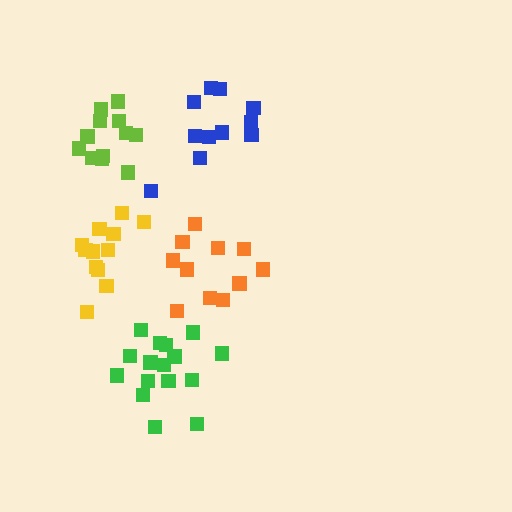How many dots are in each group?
Group 1: 16 dots, Group 2: 12 dots, Group 3: 12 dots, Group 4: 12 dots, Group 5: 11 dots (63 total).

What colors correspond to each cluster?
The clusters are colored: green, yellow, blue, lime, orange.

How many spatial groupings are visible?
There are 5 spatial groupings.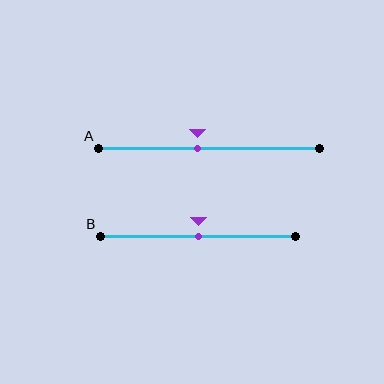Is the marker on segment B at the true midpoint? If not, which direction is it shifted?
Yes, the marker on segment B is at the true midpoint.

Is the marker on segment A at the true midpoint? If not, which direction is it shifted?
No, the marker on segment A is shifted to the left by about 5% of the segment length.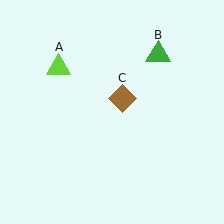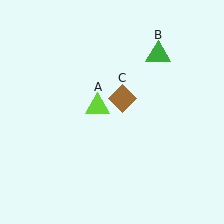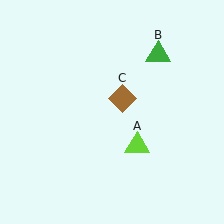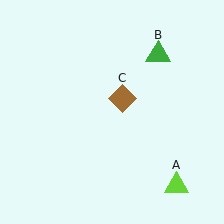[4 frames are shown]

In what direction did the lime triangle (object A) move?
The lime triangle (object A) moved down and to the right.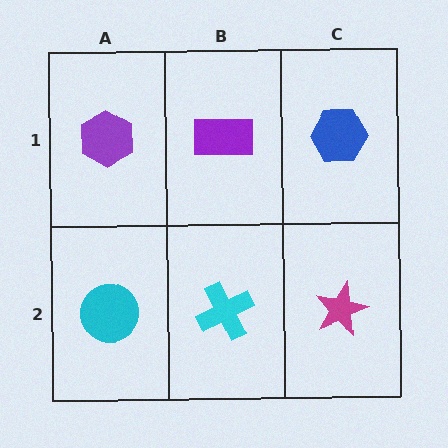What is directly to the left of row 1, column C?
A purple rectangle.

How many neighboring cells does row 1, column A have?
2.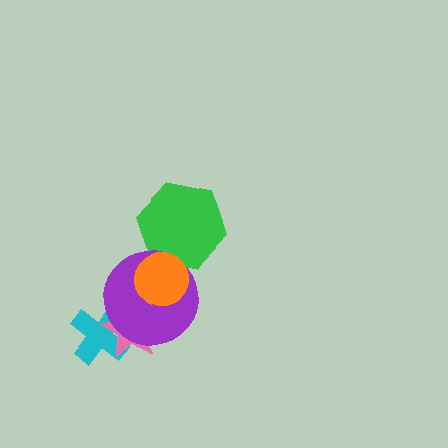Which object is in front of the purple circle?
The orange circle is in front of the purple circle.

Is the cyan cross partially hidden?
Yes, it is partially covered by another shape.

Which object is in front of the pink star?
The purple circle is in front of the pink star.